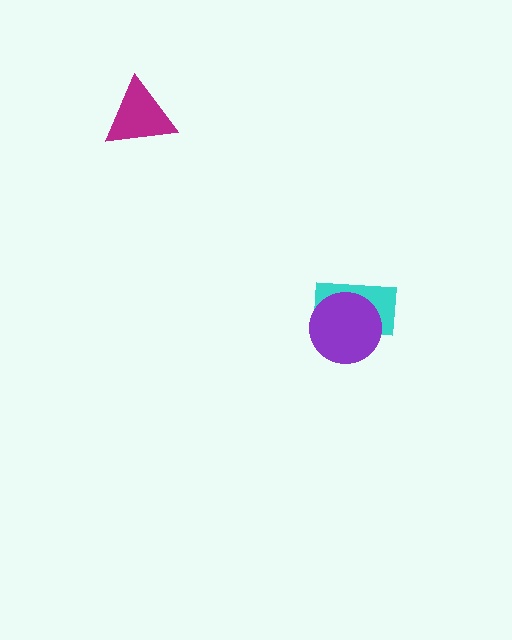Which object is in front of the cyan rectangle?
The purple circle is in front of the cyan rectangle.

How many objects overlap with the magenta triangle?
0 objects overlap with the magenta triangle.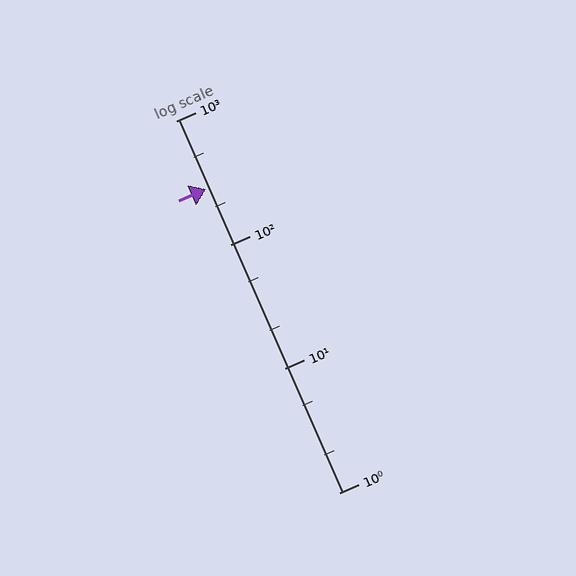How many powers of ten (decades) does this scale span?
The scale spans 3 decades, from 1 to 1000.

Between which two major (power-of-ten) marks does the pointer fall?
The pointer is between 100 and 1000.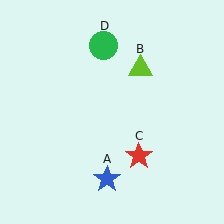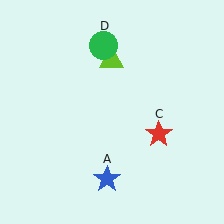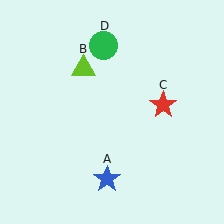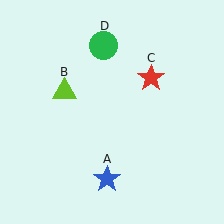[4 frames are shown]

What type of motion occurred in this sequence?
The lime triangle (object B), red star (object C) rotated counterclockwise around the center of the scene.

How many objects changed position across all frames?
2 objects changed position: lime triangle (object B), red star (object C).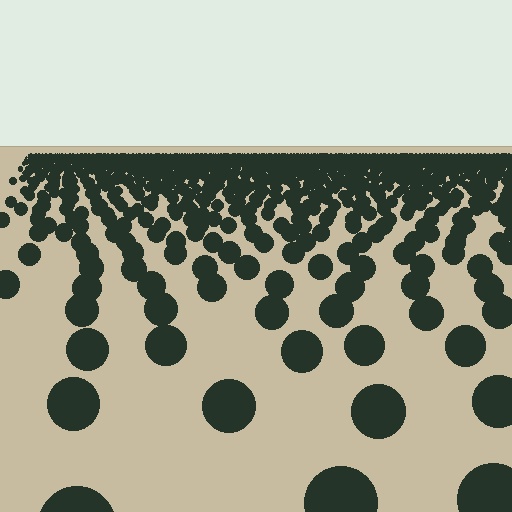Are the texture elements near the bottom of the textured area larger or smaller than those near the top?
Larger. Near the bottom, elements are closer to the viewer and appear at a bigger on-screen size.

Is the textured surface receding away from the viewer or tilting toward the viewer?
The surface is receding away from the viewer. Texture elements get smaller and denser toward the top.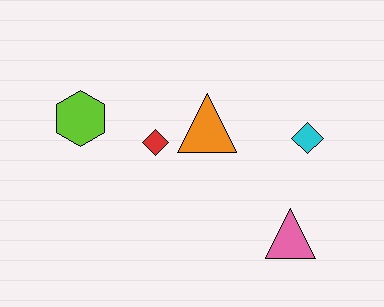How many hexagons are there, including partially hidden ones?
There is 1 hexagon.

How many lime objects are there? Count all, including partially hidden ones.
There is 1 lime object.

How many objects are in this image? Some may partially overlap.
There are 5 objects.